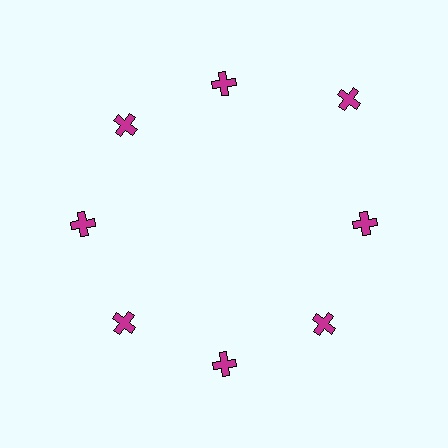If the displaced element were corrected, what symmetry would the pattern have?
It would have 8-fold rotational symmetry — the pattern would map onto itself every 45 degrees.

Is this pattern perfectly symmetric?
No. The 8 magenta crosses are arranged in a ring, but one element near the 2 o'clock position is pushed outward from the center, breaking the 8-fold rotational symmetry.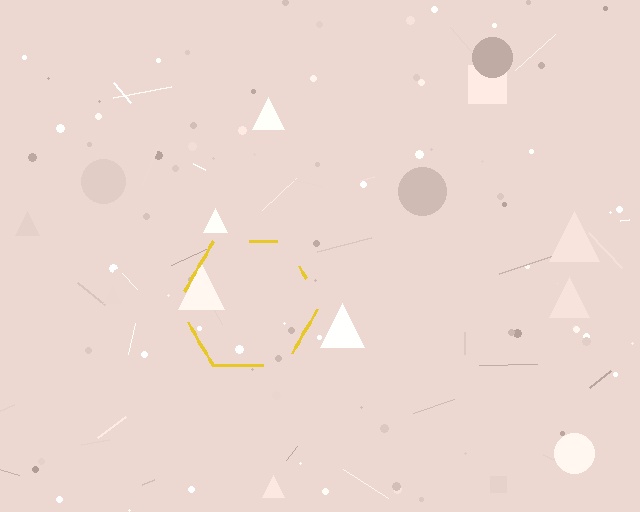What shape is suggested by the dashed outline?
The dashed outline suggests a hexagon.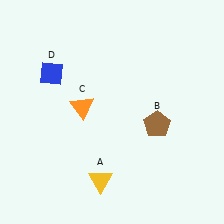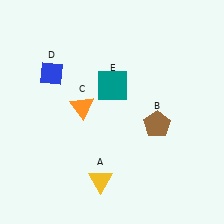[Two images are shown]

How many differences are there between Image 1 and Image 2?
There is 1 difference between the two images.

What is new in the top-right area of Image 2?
A teal square (E) was added in the top-right area of Image 2.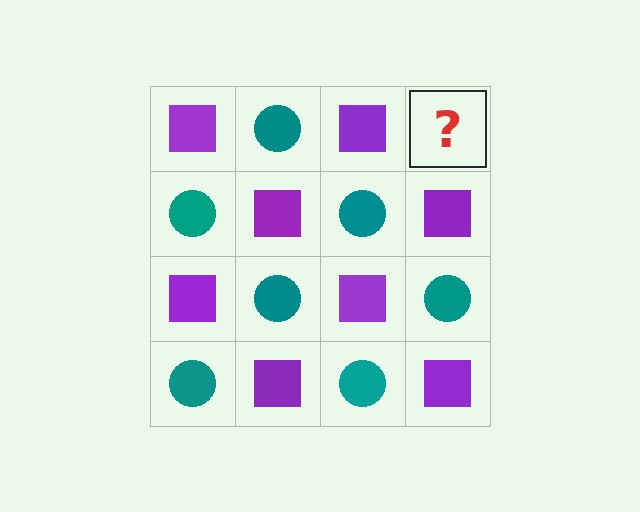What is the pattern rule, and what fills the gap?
The rule is that it alternates purple square and teal circle in a checkerboard pattern. The gap should be filled with a teal circle.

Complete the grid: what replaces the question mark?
The question mark should be replaced with a teal circle.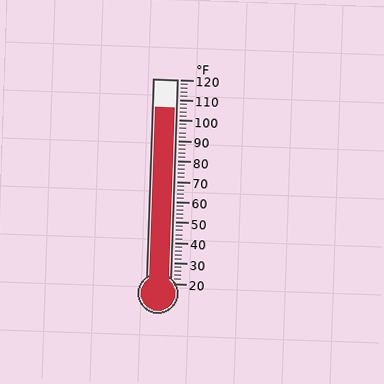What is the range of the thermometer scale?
The thermometer scale ranges from 20°F to 120°F.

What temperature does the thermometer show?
The thermometer shows approximately 106°F.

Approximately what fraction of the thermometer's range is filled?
The thermometer is filled to approximately 85% of its range.